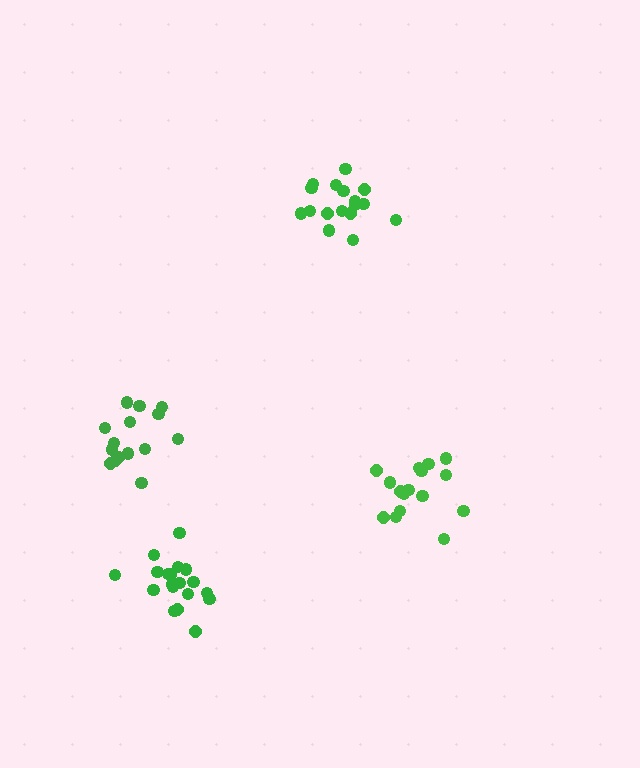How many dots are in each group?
Group 1: 17 dots, Group 2: 16 dots, Group 3: 15 dots, Group 4: 19 dots (67 total).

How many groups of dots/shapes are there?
There are 4 groups.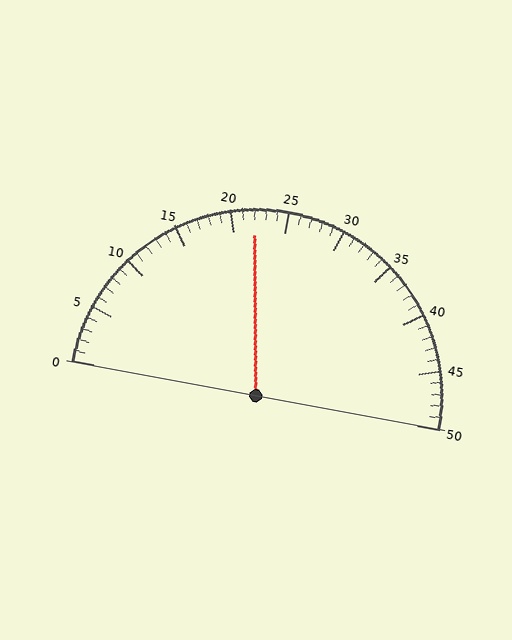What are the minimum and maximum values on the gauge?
The gauge ranges from 0 to 50.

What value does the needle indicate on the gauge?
The needle indicates approximately 22.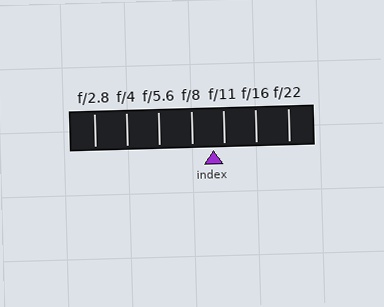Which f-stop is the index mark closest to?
The index mark is closest to f/11.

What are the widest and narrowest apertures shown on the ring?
The widest aperture shown is f/2.8 and the narrowest is f/22.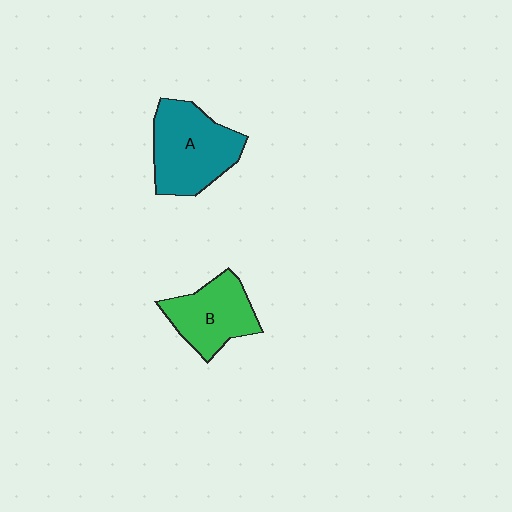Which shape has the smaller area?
Shape B (green).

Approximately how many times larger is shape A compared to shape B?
Approximately 1.3 times.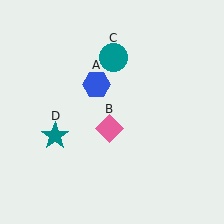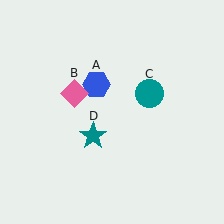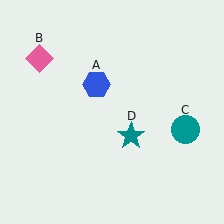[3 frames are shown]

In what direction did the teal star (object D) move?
The teal star (object D) moved right.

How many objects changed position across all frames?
3 objects changed position: pink diamond (object B), teal circle (object C), teal star (object D).